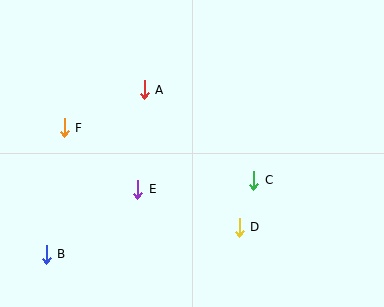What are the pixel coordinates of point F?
Point F is at (64, 128).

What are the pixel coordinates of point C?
Point C is at (254, 180).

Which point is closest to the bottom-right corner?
Point D is closest to the bottom-right corner.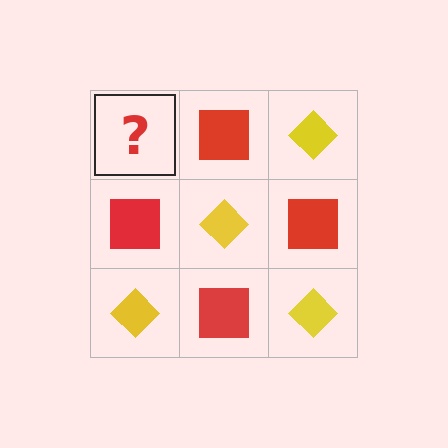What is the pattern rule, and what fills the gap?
The rule is that it alternates yellow diamond and red square in a checkerboard pattern. The gap should be filled with a yellow diamond.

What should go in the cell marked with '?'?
The missing cell should contain a yellow diamond.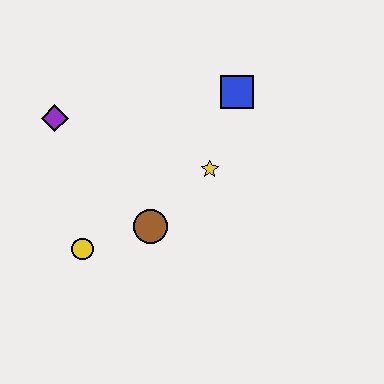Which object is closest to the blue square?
The yellow star is closest to the blue square.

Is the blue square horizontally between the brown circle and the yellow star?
No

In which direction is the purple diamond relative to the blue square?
The purple diamond is to the left of the blue square.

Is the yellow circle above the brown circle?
No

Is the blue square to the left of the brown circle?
No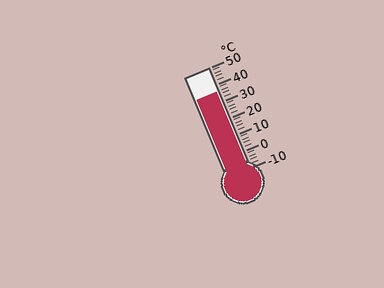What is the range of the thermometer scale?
The thermometer scale ranges from -10°C to 50°C.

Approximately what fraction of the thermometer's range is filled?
The thermometer is filled to approximately 75% of its range.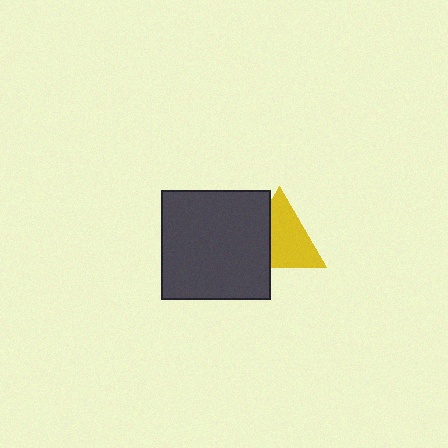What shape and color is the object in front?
The object in front is a dark gray square.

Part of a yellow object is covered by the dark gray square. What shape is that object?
It is a triangle.